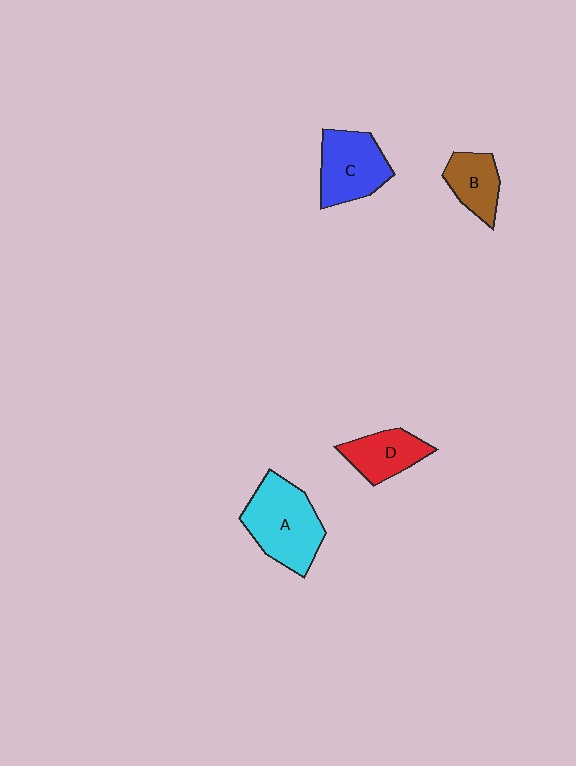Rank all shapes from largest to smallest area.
From largest to smallest: A (cyan), C (blue), D (red), B (brown).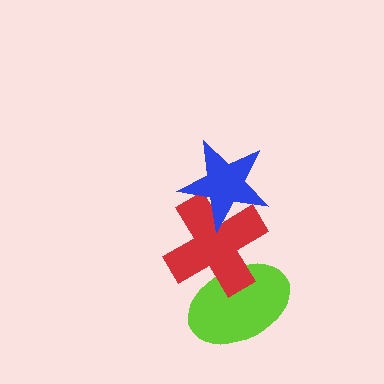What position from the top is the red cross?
The red cross is 2nd from the top.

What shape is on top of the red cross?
The blue star is on top of the red cross.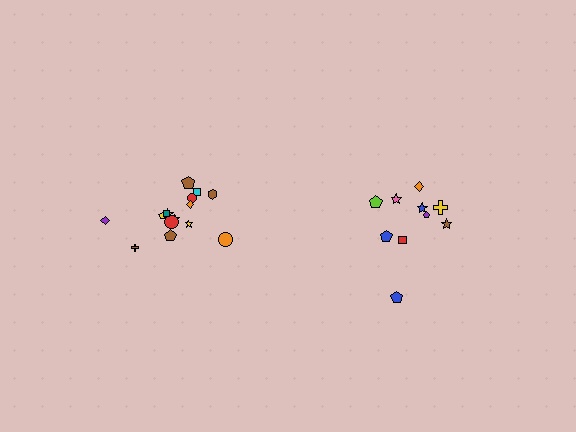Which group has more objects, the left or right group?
The left group.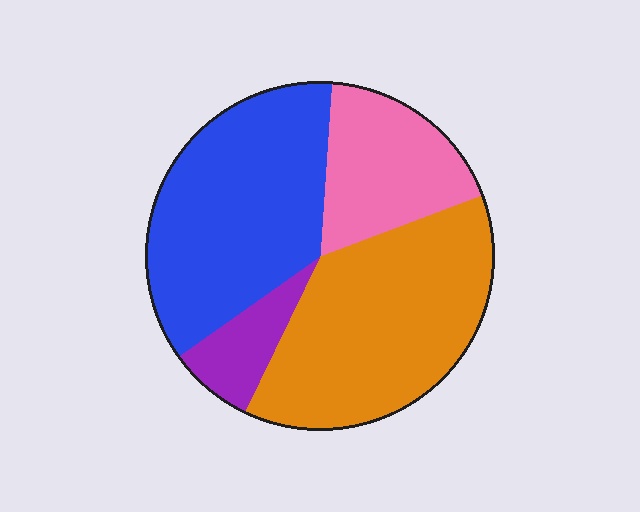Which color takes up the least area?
Purple, at roughly 10%.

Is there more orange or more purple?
Orange.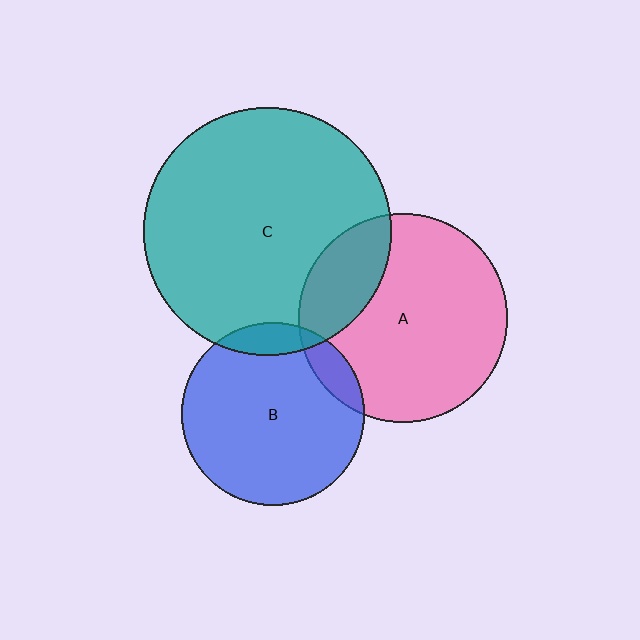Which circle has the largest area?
Circle C (teal).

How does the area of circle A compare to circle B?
Approximately 1.3 times.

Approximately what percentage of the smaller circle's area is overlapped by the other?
Approximately 10%.